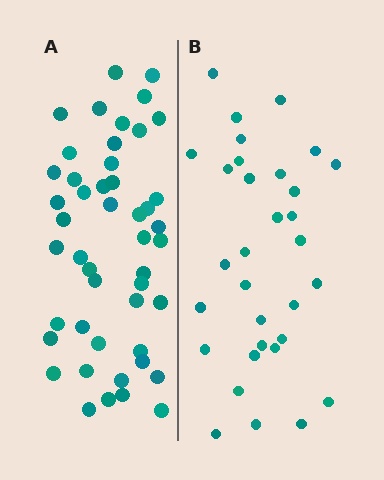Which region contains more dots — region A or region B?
Region A (the left region) has more dots.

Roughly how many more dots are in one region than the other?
Region A has approximately 15 more dots than region B.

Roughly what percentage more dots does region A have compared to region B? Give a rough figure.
About 45% more.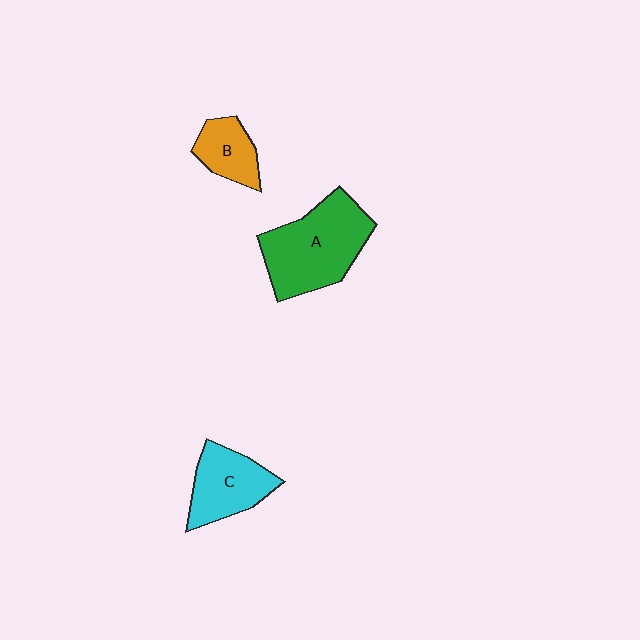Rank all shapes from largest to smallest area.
From largest to smallest: A (green), C (cyan), B (orange).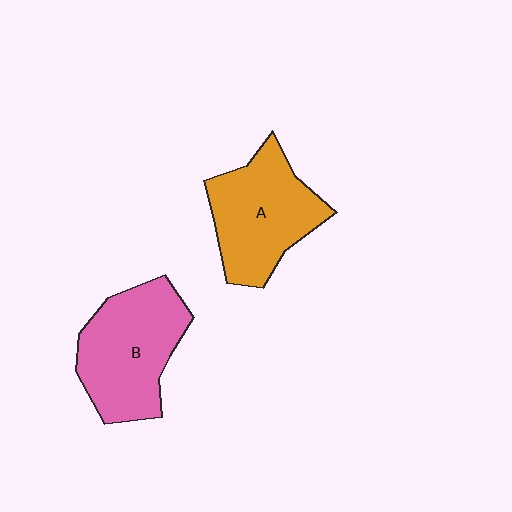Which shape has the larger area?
Shape B (pink).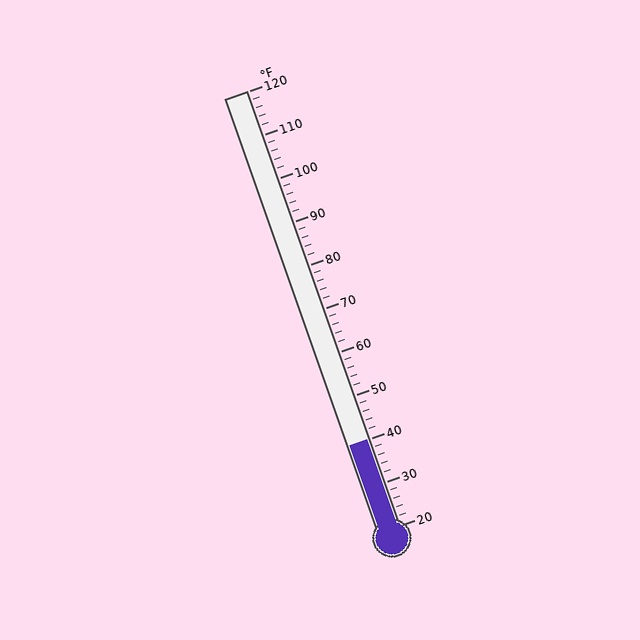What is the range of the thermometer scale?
The thermometer scale ranges from 20°F to 120°F.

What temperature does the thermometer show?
The thermometer shows approximately 40°F.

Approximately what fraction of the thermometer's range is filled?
The thermometer is filled to approximately 20% of its range.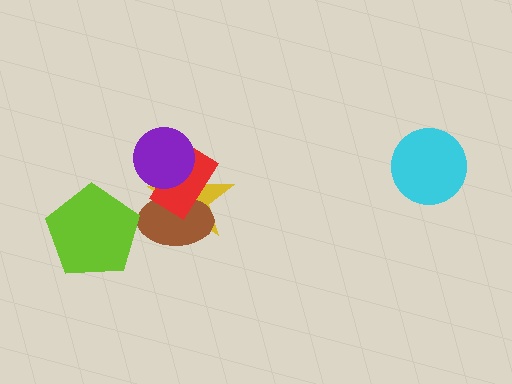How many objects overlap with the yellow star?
3 objects overlap with the yellow star.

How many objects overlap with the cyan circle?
0 objects overlap with the cyan circle.